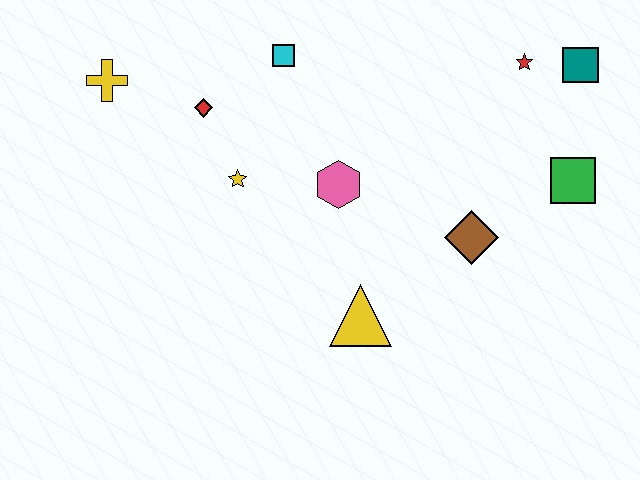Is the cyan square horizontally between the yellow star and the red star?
Yes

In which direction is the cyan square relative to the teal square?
The cyan square is to the left of the teal square.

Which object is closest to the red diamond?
The yellow star is closest to the red diamond.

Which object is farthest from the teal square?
The yellow cross is farthest from the teal square.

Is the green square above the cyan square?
No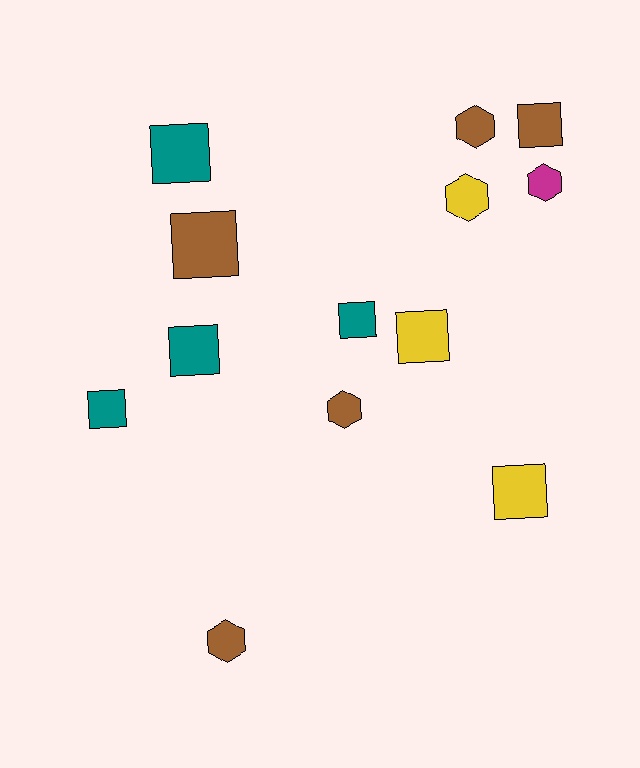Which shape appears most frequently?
Square, with 8 objects.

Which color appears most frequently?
Brown, with 5 objects.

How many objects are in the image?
There are 13 objects.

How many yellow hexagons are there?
There is 1 yellow hexagon.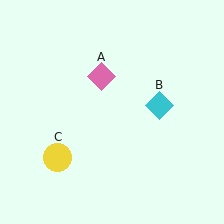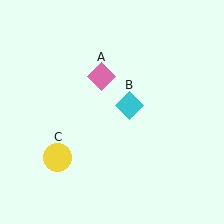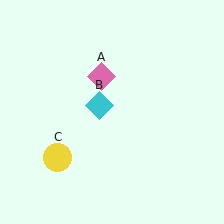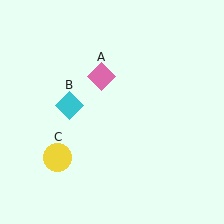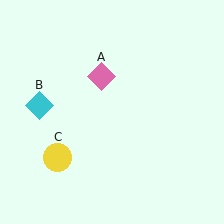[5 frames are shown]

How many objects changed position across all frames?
1 object changed position: cyan diamond (object B).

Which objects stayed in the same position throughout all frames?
Pink diamond (object A) and yellow circle (object C) remained stationary.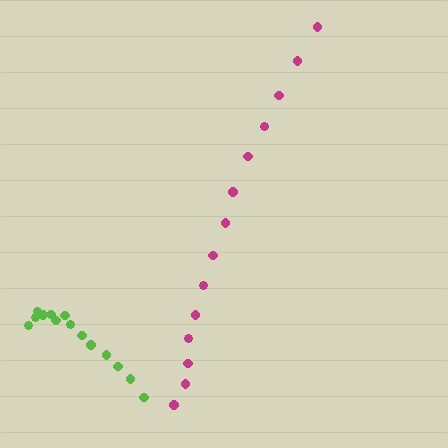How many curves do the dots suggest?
There are 2 distinct paths.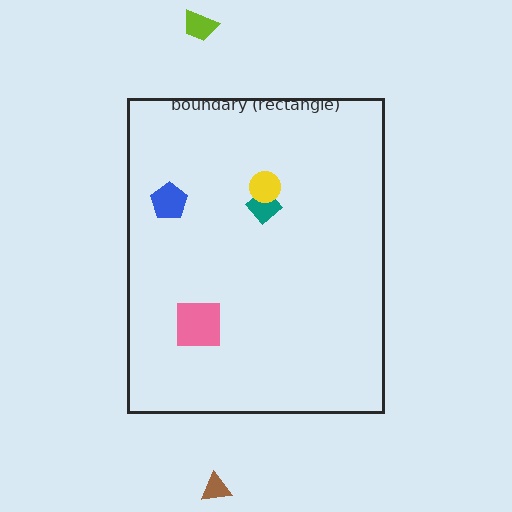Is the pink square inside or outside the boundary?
Inside.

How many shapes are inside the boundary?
4 inside, 2 outside.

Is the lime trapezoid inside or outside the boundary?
Outside.